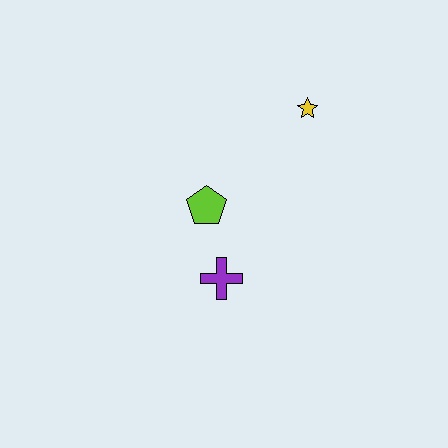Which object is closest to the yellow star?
The lime pentagon is closest to the yellow star.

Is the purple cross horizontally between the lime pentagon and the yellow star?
Yes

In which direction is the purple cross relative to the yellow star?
The purple cross is below the yellow star.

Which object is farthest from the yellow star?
The purple cross is farthest from the yellow star.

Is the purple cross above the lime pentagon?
No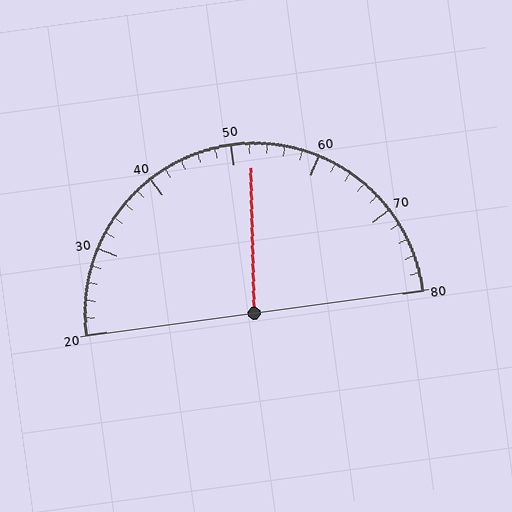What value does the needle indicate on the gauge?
The needle indicates approximately 52.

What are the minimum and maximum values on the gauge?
The gauge ranges from 20 to 80.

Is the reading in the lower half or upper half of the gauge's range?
The reading is in the upper half of the range (20 to 80).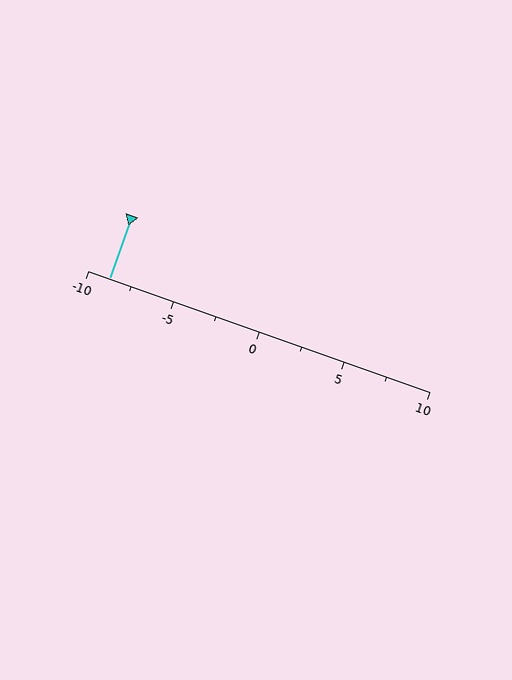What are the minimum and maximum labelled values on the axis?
The axis runs from -10 to 10.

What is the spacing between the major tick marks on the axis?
The major ticks are spaced 5 apart.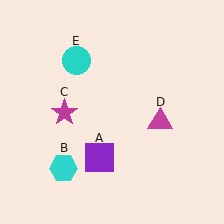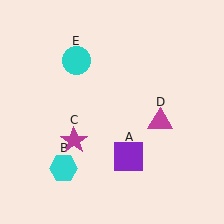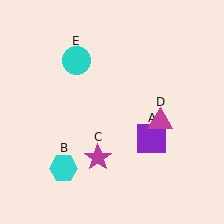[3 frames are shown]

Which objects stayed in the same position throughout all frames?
Cyan hexagon (object B) and magenta triangle (object D) and cyan circle (object E) remained stationary.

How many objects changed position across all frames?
2 objects changed position: purple square (object A), magenta star (object C).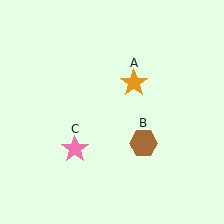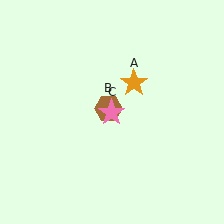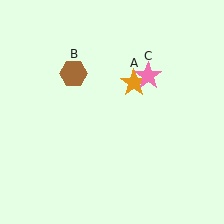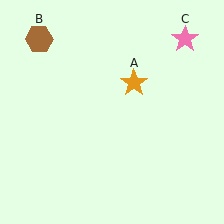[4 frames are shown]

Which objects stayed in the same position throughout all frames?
Orange star (object A) remained stationary.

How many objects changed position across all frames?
2 objects changed position: brown hexagon (object B), pink star (object C).